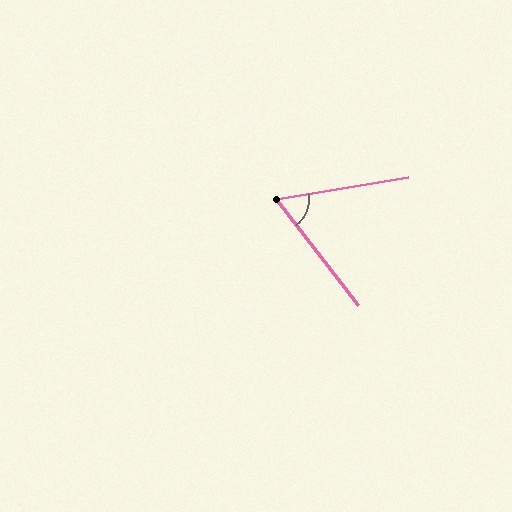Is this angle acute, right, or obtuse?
It is acute.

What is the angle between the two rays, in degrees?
Approximately 61 degrees.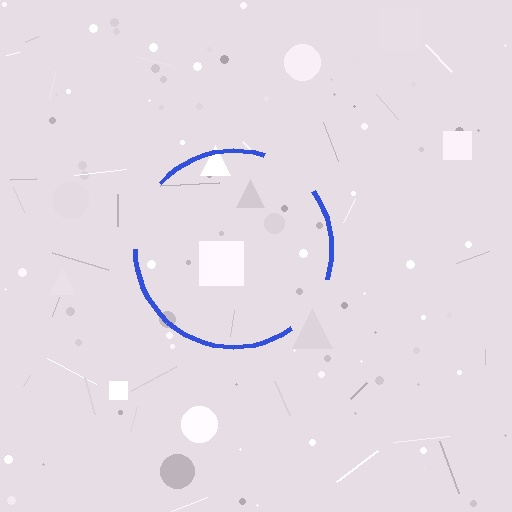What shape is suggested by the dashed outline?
The dashed outline suggests a circle.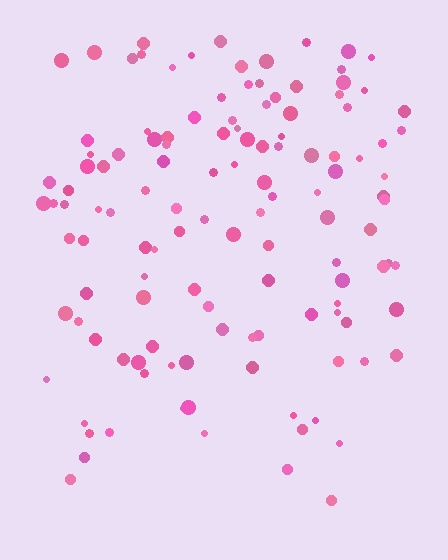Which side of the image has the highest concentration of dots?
The top.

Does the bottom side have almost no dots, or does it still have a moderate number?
Still a moderate number, just noticeably fewer than the top.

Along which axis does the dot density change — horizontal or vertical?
Vertical.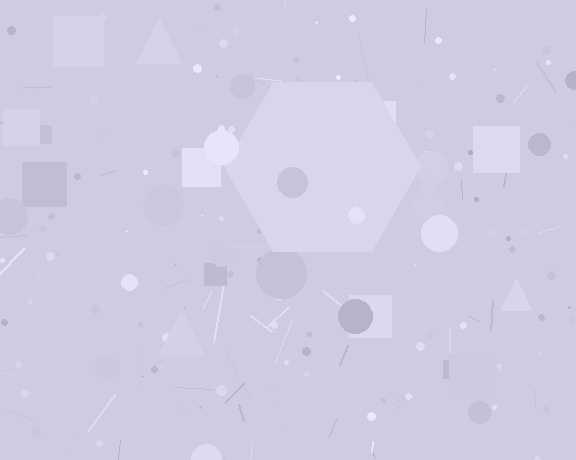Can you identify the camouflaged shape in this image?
The camouflaged shape is a hexagon.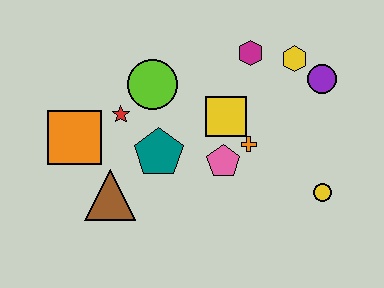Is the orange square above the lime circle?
No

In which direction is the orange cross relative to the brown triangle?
The orange cross is to the right of the brown triangle.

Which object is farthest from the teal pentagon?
The purple circle is farthest from the teal pentagon.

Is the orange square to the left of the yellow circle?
Yes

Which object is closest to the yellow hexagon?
The purple circle is closest to the yellow hexagon.